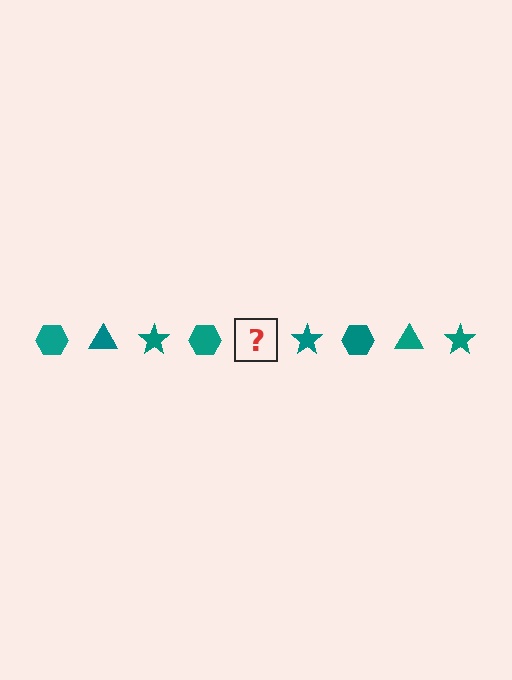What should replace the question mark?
The question mark should be replaced with a teal triangle.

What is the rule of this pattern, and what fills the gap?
The rule is that the pattern cycles through hexagon, triangle, star shapes in teal. The gap should be filled with a teal triangle.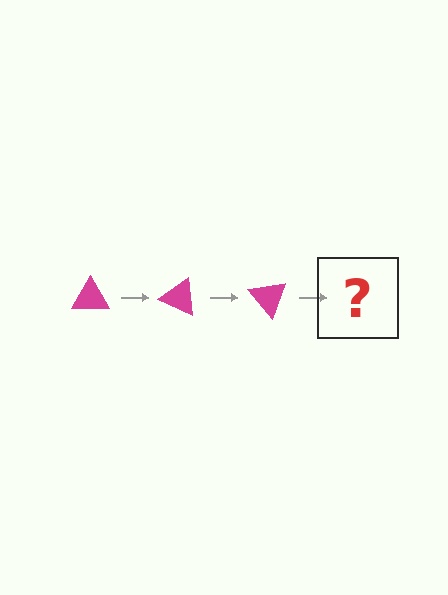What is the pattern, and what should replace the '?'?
The pattern is that the triangle rotates 25 degrees each step. The '?' should be a magenta triangle rotated 75 degrees.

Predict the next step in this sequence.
The next step is a magenta triangle rotated 75 degrees.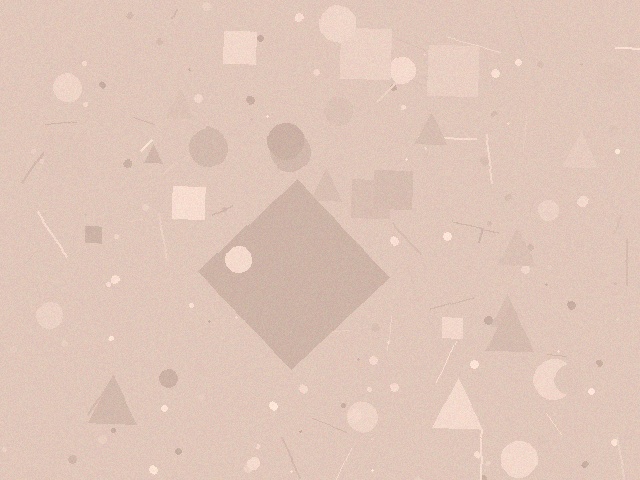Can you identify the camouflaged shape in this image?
The camouflaged shape is a diamond.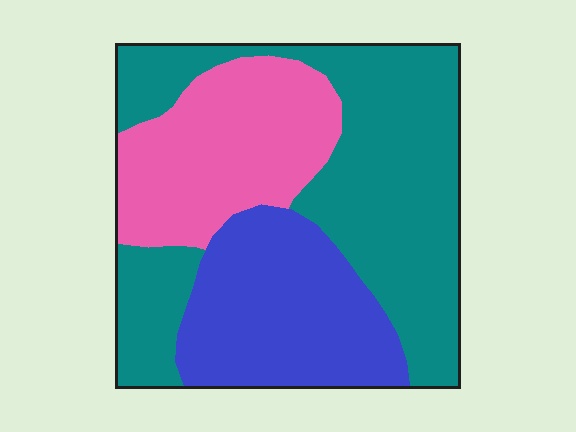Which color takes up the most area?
Teal, at roughly 50%.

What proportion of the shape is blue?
Blue covers 26% of the shape.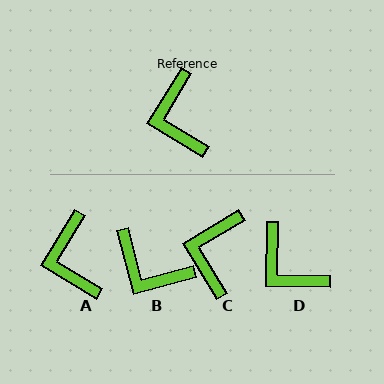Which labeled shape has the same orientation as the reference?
A.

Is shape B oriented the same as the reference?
No, it is off by about 46 degrees.